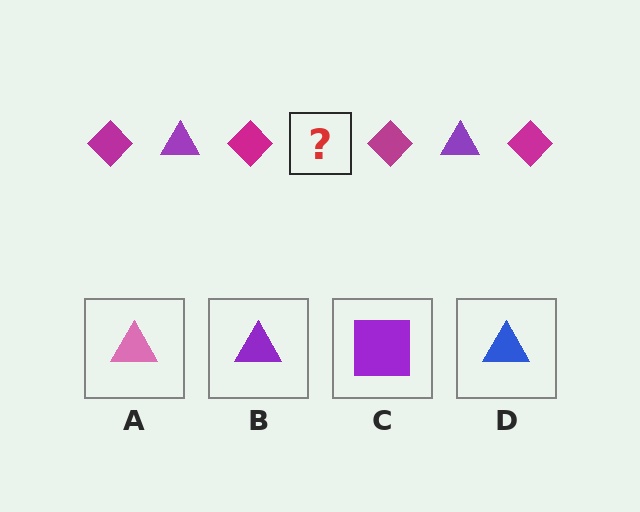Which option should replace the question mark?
Option B.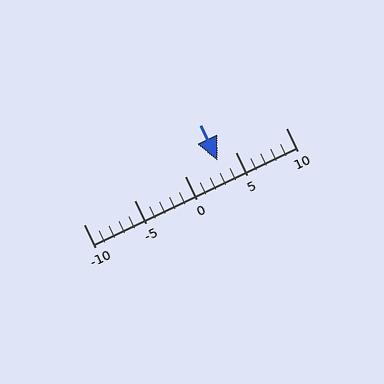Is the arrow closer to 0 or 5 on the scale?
The arrow is closer to 5.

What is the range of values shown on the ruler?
The ruler shows values from -10 to 10.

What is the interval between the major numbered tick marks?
The major tick marks are spaced 5 units apart.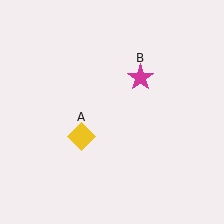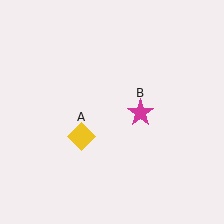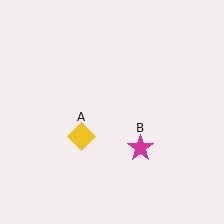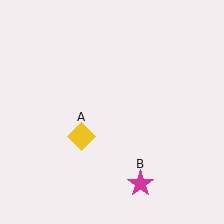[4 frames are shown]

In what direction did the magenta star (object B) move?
The magenta star (object B) moved down.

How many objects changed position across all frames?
1 object changed position: magenta star (object B).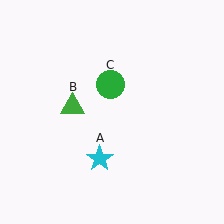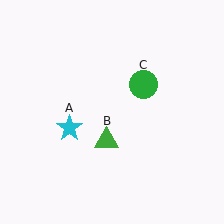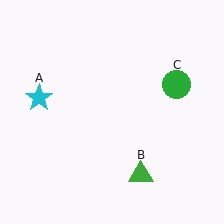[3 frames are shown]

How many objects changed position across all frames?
3 objects changed position: cyan star (object A), green triangle (object B), green circle (object C).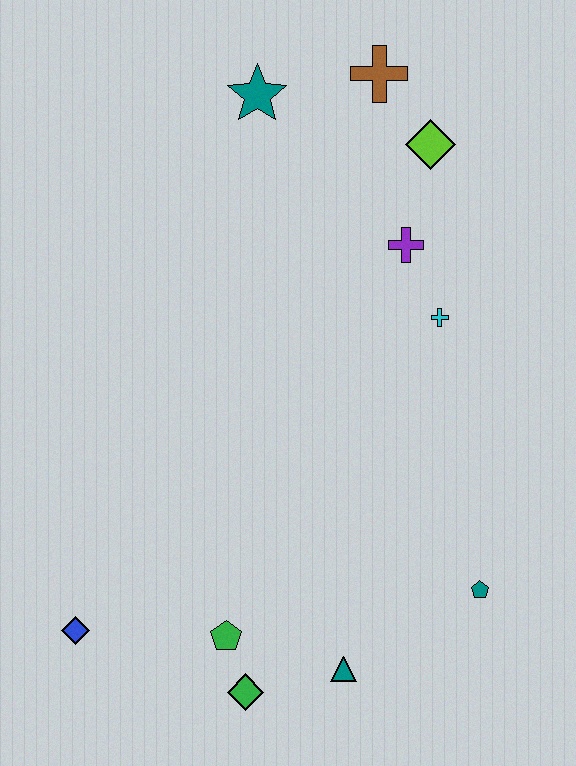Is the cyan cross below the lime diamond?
Yes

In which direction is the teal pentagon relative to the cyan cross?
The teal pentagon is below the cyan cross.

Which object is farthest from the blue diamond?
The brown cross is farthest from the blue diamond.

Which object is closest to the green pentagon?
The green diamond is closest to the green pentagon.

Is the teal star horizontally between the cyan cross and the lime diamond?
No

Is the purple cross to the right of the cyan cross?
No